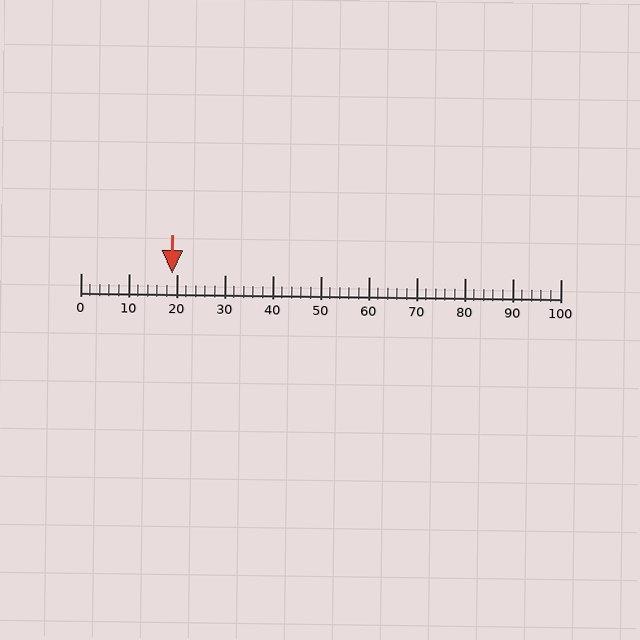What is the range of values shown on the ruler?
The ruler shows values from 0 to 100.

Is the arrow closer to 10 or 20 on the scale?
The arrow is closer to 20.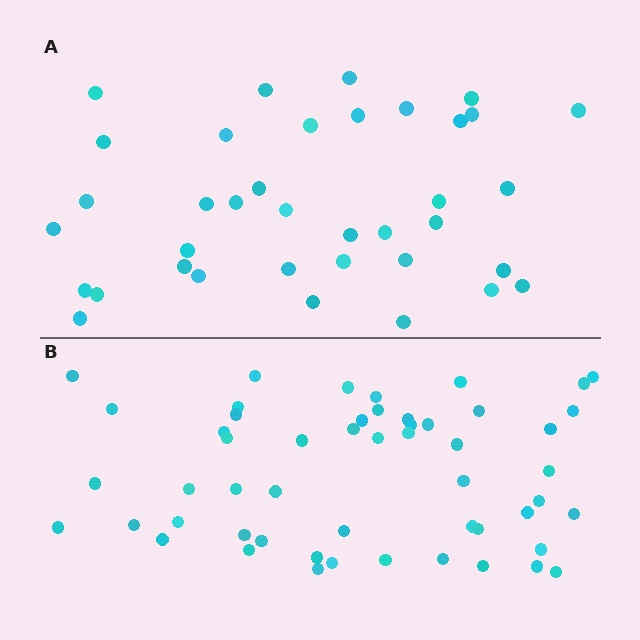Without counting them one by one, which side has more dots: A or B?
Region B (the bottom region) has more dots.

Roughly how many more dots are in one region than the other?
Region B has approximately 15 more dots than region A.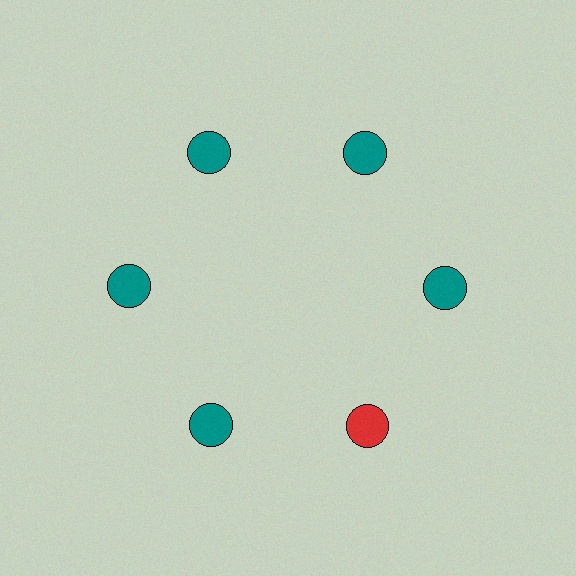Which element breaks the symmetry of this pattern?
The red circle at roughly the 5 o'clock position breaks the symmetry. All other shapes are teal circles.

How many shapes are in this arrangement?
There are 6 shapes arranged in a ring pattern.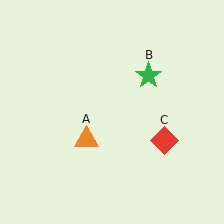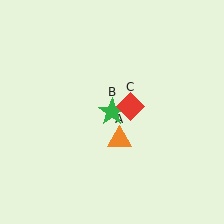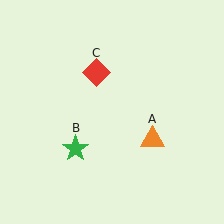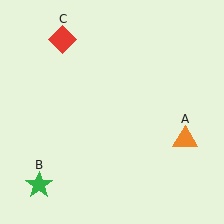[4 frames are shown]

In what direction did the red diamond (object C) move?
The red diamond (object C) moved up and to the left.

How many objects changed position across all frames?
3 objects changed position: orange triangle (object A), green star (object B), red diamond (object C).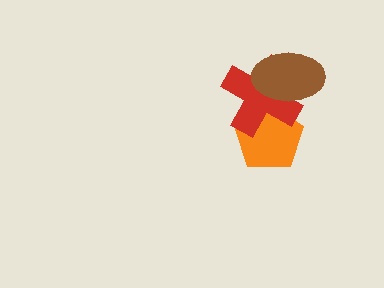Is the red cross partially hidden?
Yes, it is partially covered by another shape.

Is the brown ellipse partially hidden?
No, no other shape covers it.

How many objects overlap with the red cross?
2 objects overlap with the red cross.